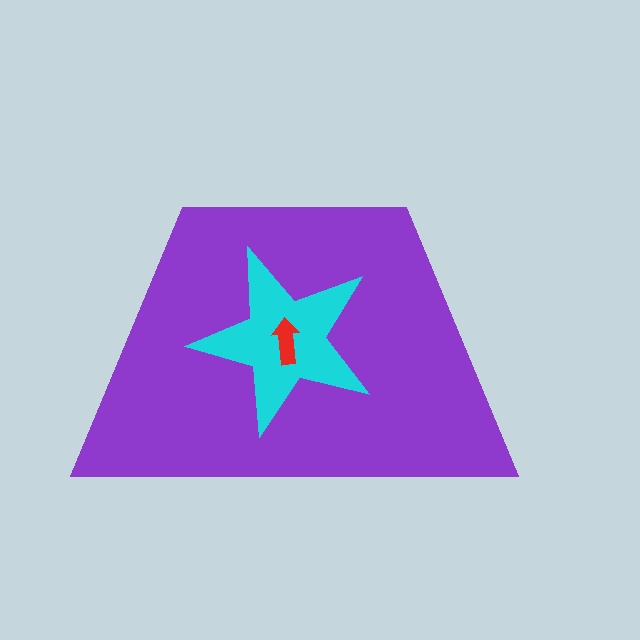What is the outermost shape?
The purple trapezoid.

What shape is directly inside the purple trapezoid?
The cyan star.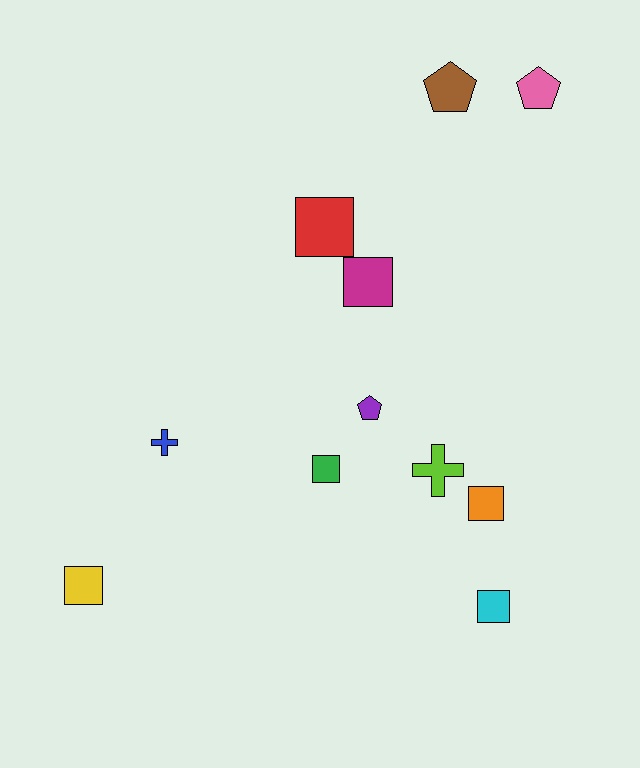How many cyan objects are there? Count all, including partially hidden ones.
There is 1 cyan object.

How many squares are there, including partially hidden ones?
There are 6 squares.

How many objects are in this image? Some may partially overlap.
There are 11 objects.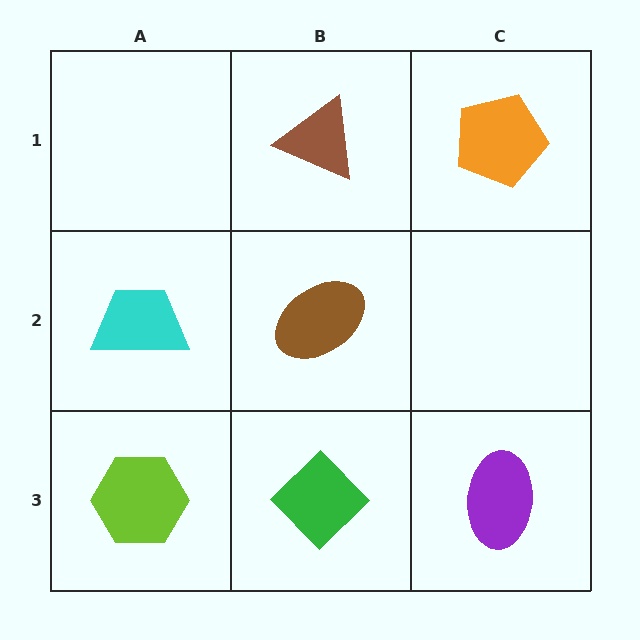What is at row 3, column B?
A green diamond.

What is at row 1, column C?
An orange pentagon.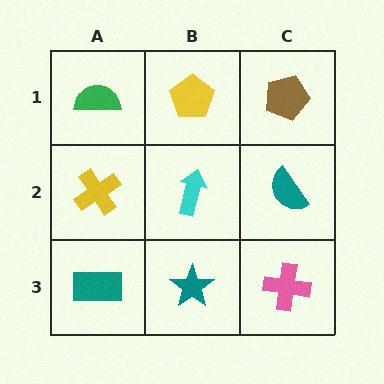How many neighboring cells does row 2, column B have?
4.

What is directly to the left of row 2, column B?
A yellow cross.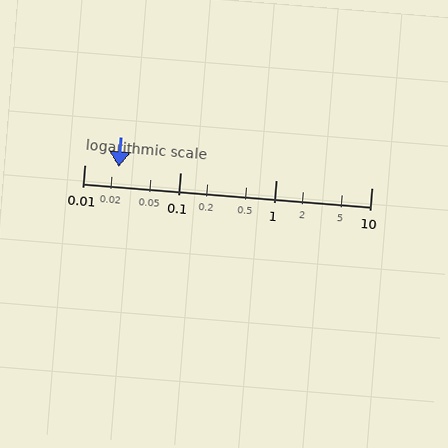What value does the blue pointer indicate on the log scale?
The pointer indicates approximately 0.023.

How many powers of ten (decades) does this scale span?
The scale spans 3 decades, from 0.01 to 10.